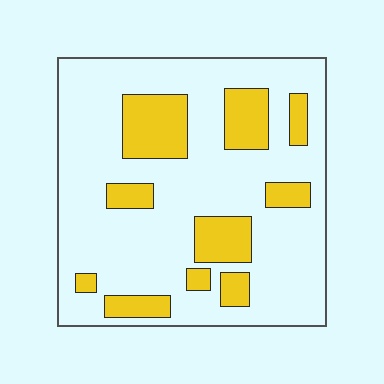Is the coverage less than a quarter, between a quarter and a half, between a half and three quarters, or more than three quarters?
Less than a quarter.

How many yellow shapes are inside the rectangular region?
10.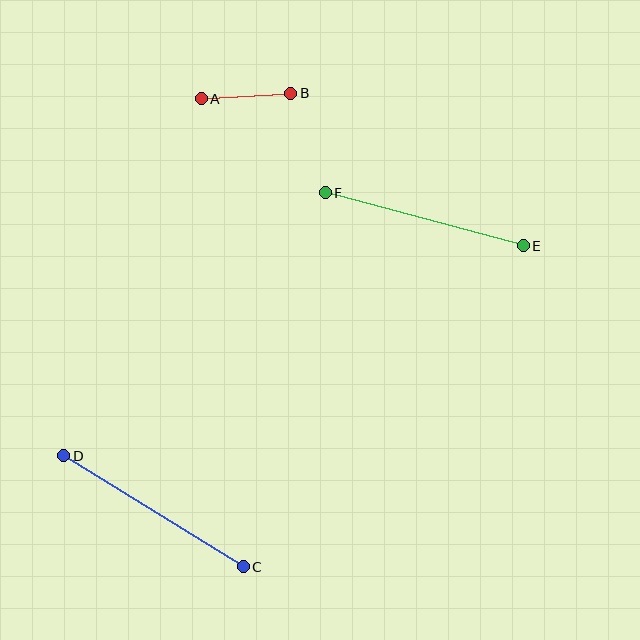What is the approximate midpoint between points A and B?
The midpoint is at approximately (246, 96) pixels.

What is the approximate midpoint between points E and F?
The midpoint is at approximately (424, 219) pixels.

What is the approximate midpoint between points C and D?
The midpoint is at approximately (153, 511) pixels.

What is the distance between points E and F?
The distance is approximately 205 pixels.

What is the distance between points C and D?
The distance is approximately 211 pixels.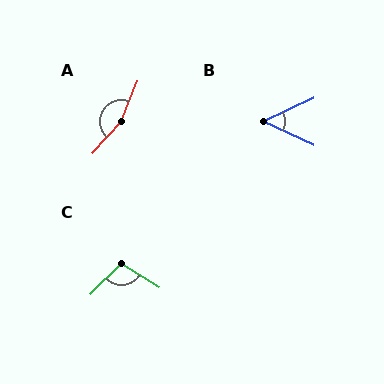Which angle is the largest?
A, at approximately 159 degrees.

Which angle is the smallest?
B, at approximately 50 degrees.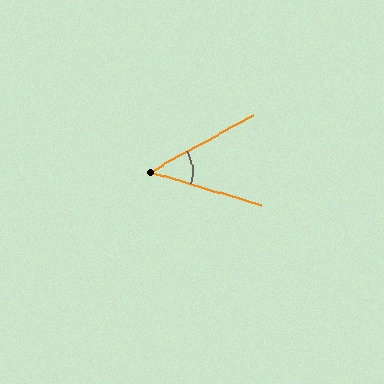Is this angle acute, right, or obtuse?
It is acute.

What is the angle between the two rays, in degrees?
Approximately 45 degrees.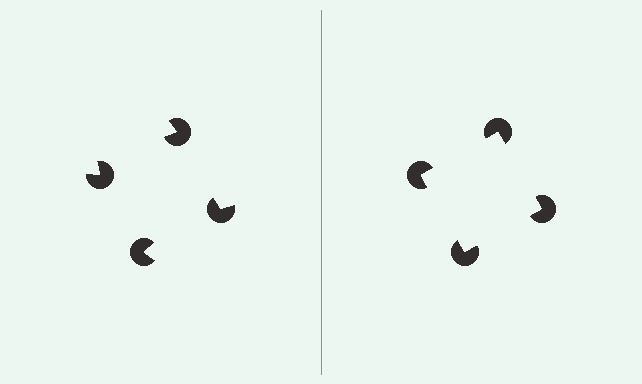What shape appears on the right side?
An illusory square.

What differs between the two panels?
The pac-man discs are positioned identically on both sides; only the wedge orientations differ. On the right they align to a square; on the left they are misaligned.